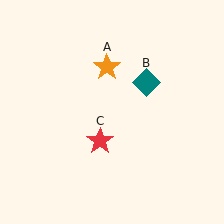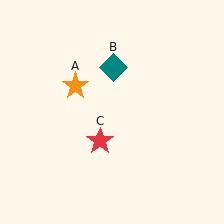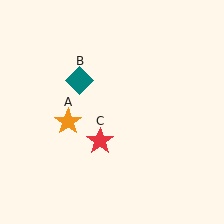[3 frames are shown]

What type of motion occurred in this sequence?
The orange star (object A), teal diamond (object B) rotated counterclockwise around the center of the scene.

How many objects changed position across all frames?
2 objects changed position: orange star (object A), teal diamond (object B).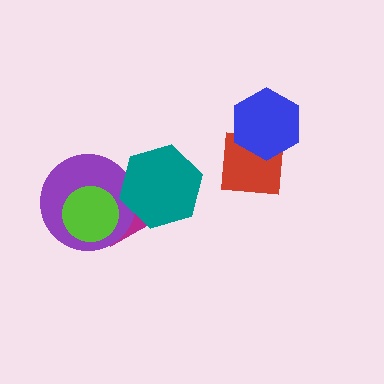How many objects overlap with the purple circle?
3 objects overlap with the purple circle.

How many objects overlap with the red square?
1 object overlaps with the red square.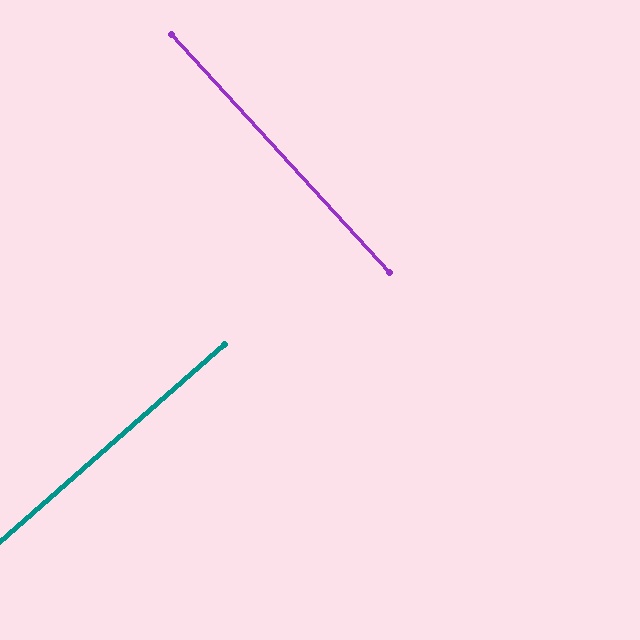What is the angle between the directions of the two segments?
Approximately 89 degrees.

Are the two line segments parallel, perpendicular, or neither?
Perpendicular — they meet at approximately 89°.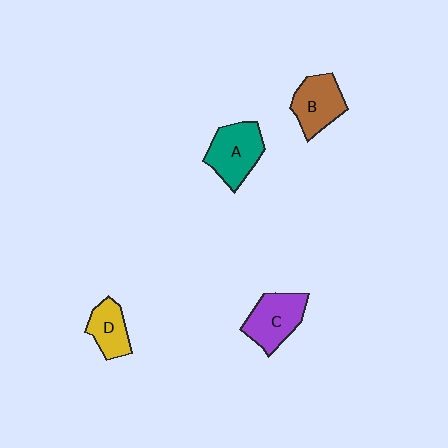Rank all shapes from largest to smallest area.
From largest to smallest: A (teal), C (purple), B (brown), D (yellow).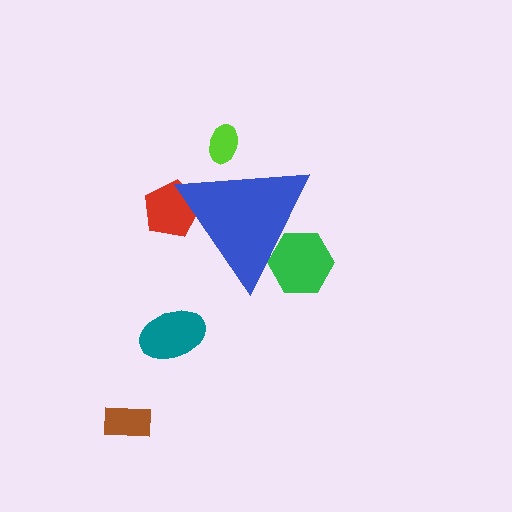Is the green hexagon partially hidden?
Yes, the green hexagon is partially hidden behind the blue triangle.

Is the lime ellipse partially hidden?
Yes, the lime ellipse is partially hidden behind the blue triangle.